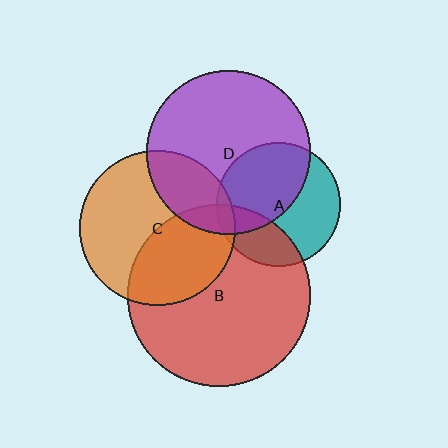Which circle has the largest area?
Circle B (red).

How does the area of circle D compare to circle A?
Approximately 1.8 times.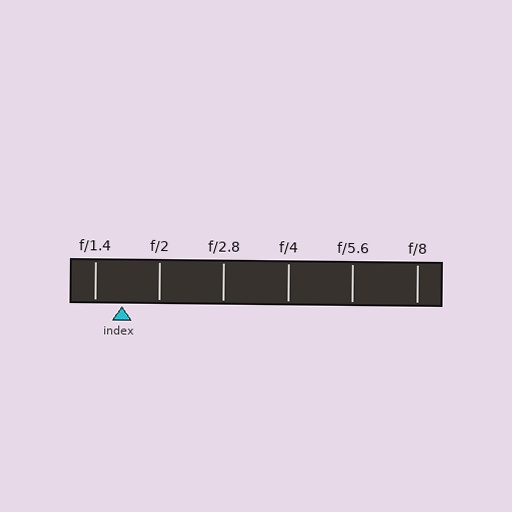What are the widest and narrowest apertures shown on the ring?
The widest aperture shown is f/1.4 and the narrowest is f/8.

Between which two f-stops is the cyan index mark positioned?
The index mark is between f/1.4 and f/2.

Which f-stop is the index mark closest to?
The index mark is closest to f/1.4.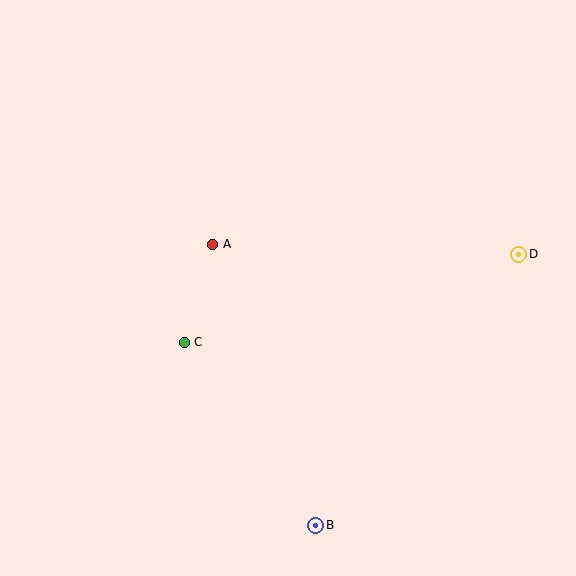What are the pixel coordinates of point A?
Point A is at (213, 244).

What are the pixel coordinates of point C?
Point C is at (184, 342).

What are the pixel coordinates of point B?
Point B is at (316, 525).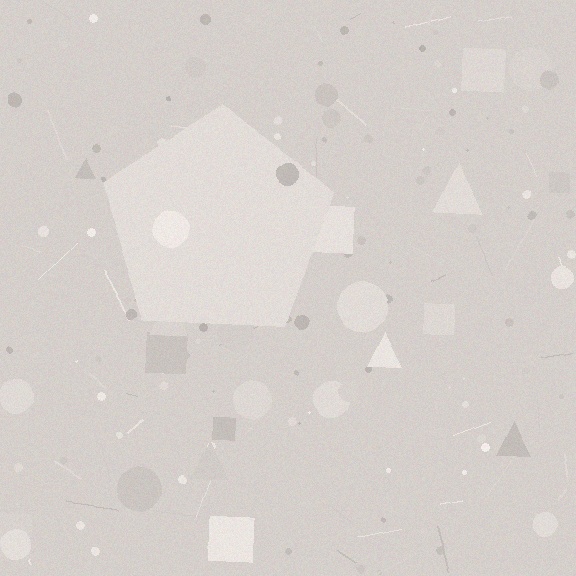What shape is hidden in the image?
A pentagon is hidden in the image.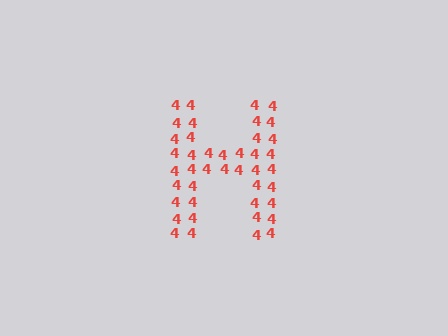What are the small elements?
The small elements are digit 4's.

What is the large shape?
The large shape is the letter H.